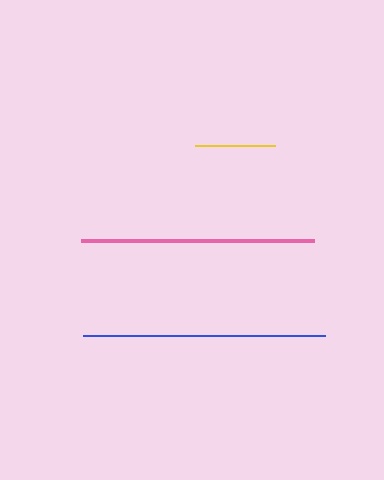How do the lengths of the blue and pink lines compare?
The blue and pink lines are approximately the same length.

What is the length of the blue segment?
The blue segment is approximately 242 pixels long.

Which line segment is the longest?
The blue line is the longest at approximately 242 pixels.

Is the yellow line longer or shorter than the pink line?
The pink line is longer than the yellow line.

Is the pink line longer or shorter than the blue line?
The blue line is longer than the pink line.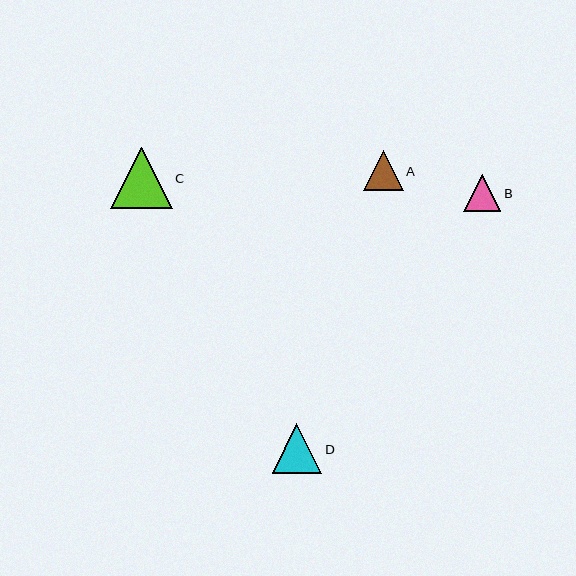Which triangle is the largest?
Triangle C is the largest with a size of approximately 61 pixels.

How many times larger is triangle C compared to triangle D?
Triangle C is approximately 1.2 times the size of triangle D.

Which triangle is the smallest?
Triangle B is the smallest with a size of approximately 37 pixels.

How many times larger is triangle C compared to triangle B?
Triangle C is approximately 1.6 times the size of triangle B.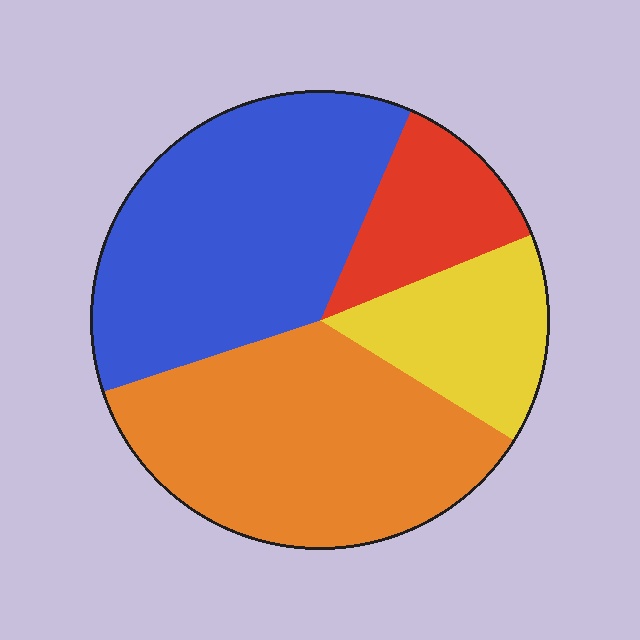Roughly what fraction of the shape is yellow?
Yellow covers roughly 15% of the shape.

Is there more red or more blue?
Blue.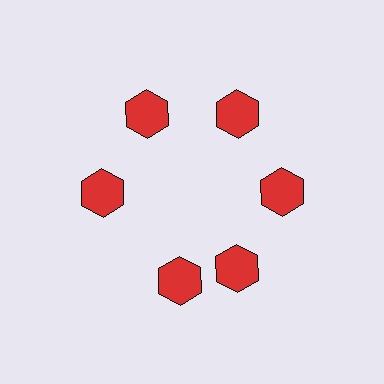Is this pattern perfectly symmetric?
No. The 6 red hexagons are arranged in a ring, but one element near the 7 o'clock position is rotated out of alignment along the ring, breaking the 6-fold rotational symmetry.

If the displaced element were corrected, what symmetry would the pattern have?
It would have 6-fold rotational symmetry — the pattern would map onto itself every 60 degrees.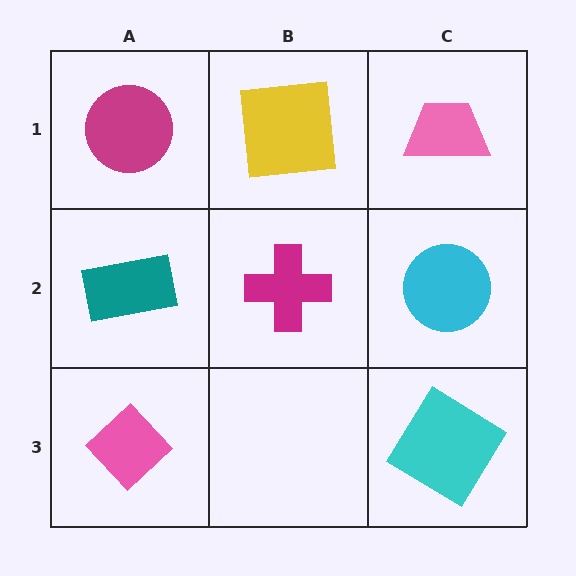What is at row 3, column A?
A pink diamond.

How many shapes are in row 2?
3 shapes.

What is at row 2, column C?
A cyan circle.